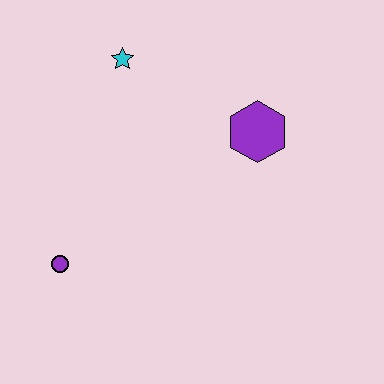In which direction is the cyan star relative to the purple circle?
The cyan star is above the purple circle.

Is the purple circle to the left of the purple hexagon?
Yes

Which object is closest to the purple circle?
The cyan star is closest to the purple circle.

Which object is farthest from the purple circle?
The purple hexagon is farthest from the purple circle.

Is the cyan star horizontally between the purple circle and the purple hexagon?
Yes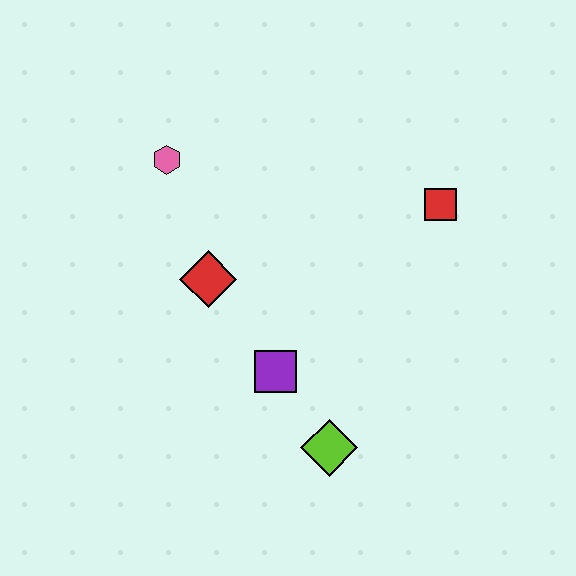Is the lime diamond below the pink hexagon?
Yes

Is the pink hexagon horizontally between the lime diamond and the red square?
No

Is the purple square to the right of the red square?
No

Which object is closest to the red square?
The purple square is closest to the red square.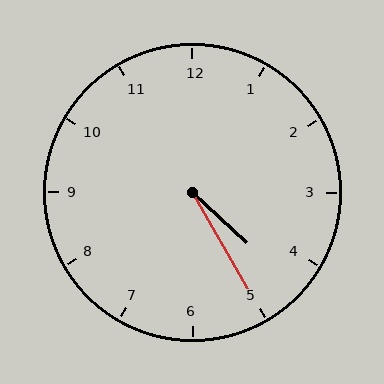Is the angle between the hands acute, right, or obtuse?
It is acute.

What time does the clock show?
4:25.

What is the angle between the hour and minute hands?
Approximately 18 degrees.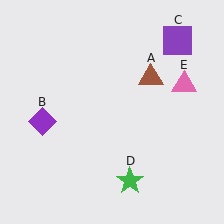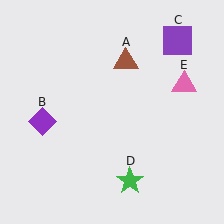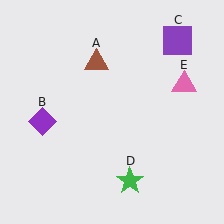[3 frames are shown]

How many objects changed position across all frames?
1 object changed position: brown triangle (object A).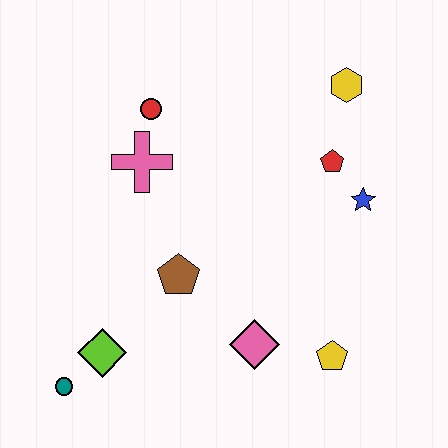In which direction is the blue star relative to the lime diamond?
The blue star is to the right of the lime diamond.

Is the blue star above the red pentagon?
No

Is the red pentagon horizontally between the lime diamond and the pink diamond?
No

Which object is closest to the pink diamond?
The yellow pentagon is closest to the pink diamond.